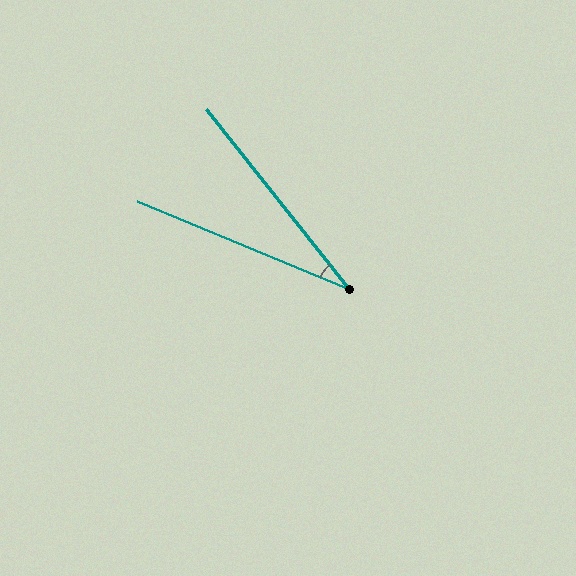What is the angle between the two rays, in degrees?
Approximately 29 degrees.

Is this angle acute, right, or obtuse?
It is acute.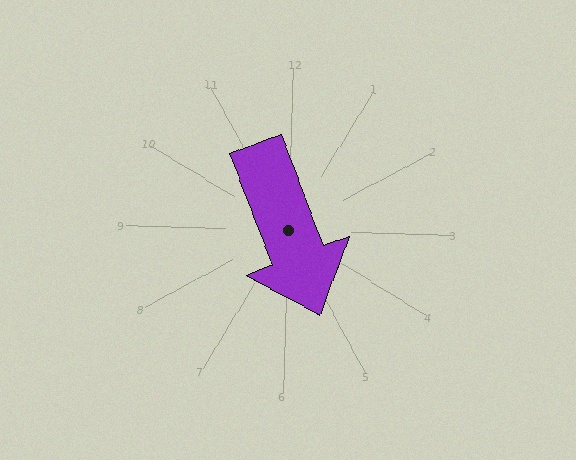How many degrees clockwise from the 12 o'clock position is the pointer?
Approximately 158 degrees.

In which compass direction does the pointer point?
South.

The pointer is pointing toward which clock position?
Roughly 5 o'clock.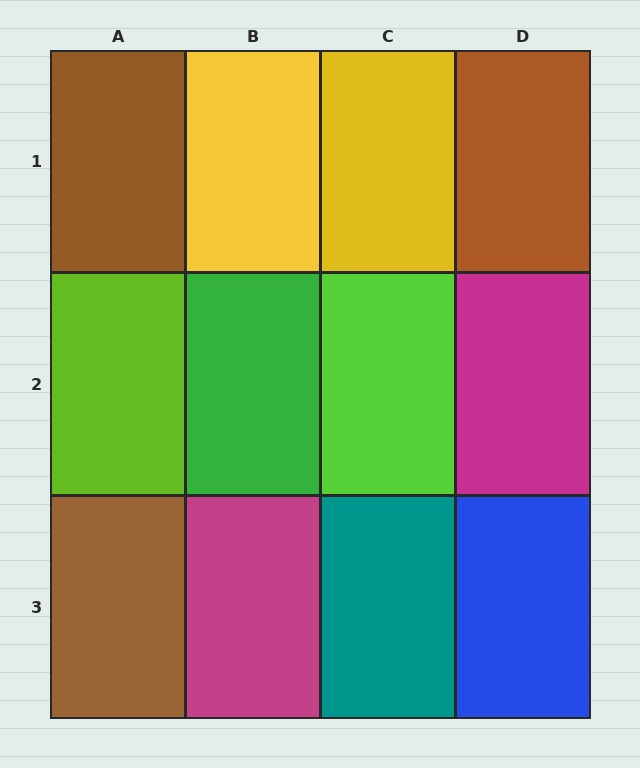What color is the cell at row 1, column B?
Yellow.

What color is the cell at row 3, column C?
Teal.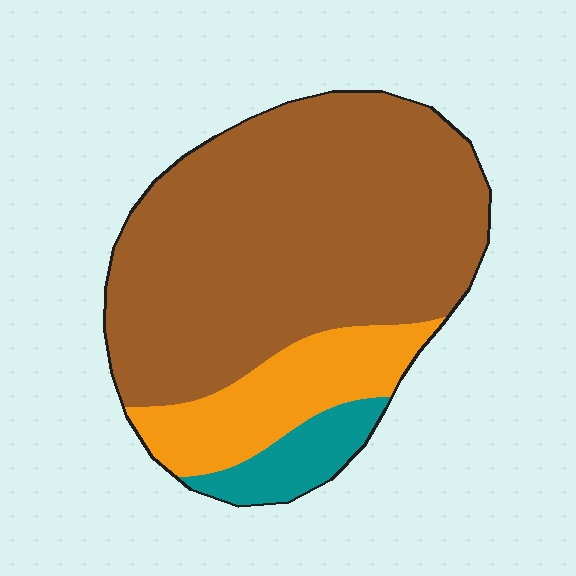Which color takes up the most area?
Brown, at roughly 75%.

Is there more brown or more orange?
Brown.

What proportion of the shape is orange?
Orange takes up between a sixth and a third of the shape.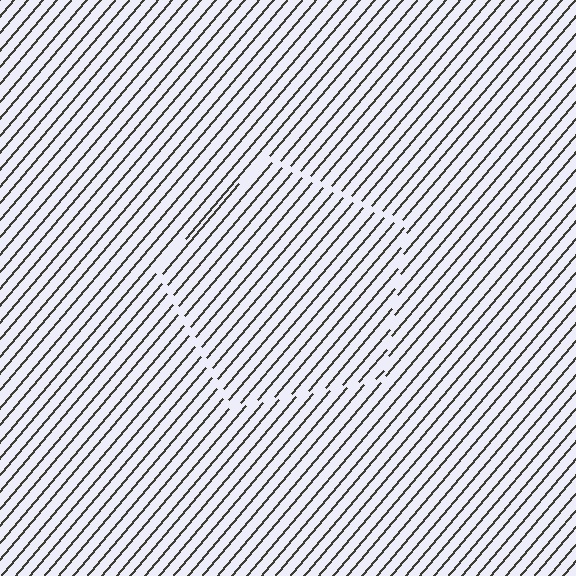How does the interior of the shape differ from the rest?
The interior of the shape contains the same grating, shifted by half a period — the contour is defined by the phase discontinuity where line-ends from the inner and outer gratings abut.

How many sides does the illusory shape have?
5 sides — the line-ends trace a pentagon.